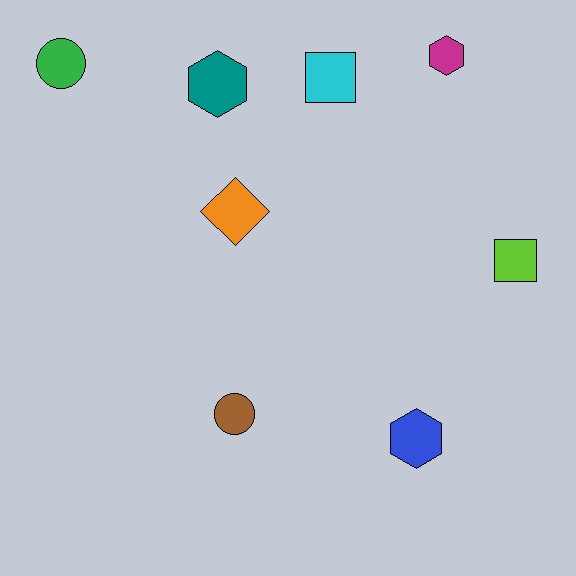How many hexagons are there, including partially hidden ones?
There are 3 hexagons.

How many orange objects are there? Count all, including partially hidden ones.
There is 1 orange object.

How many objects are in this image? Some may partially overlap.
There are 8 objects.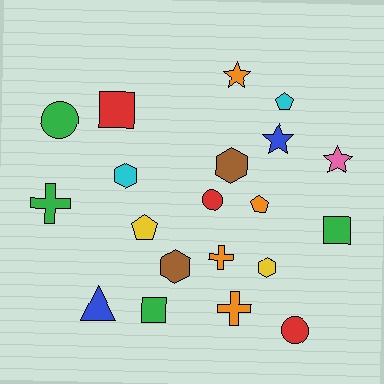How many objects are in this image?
There are 20 objects.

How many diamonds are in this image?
There are no diamonds.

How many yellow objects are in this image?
There are 2 yellow objects.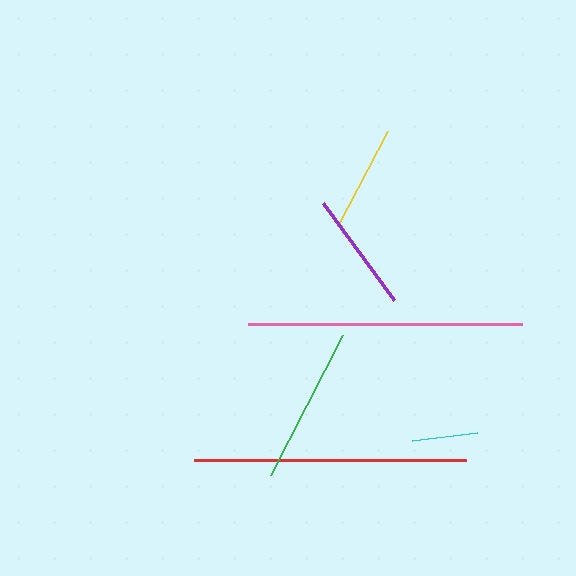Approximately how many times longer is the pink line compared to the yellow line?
The pink line is approximately 2.6 times the length of the yellow line.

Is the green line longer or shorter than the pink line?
The pink line is longer than the green line.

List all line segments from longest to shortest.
From longest to shortest: pink, red, green, purple, yellow, cyan.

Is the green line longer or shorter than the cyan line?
The green line is longer than the cyan line.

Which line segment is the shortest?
The cyan line is the shortest at approximately 65 pixels.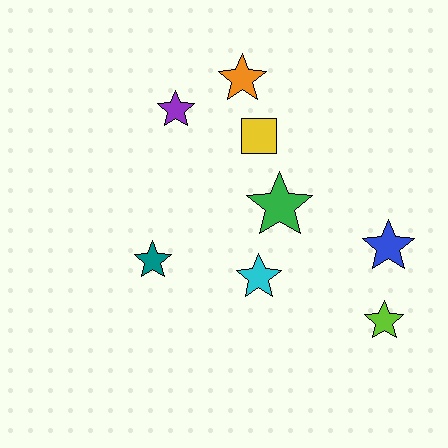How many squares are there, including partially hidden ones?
There is 1 square.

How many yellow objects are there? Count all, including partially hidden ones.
There is 1 yellow object.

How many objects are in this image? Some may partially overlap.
There are 8 objects.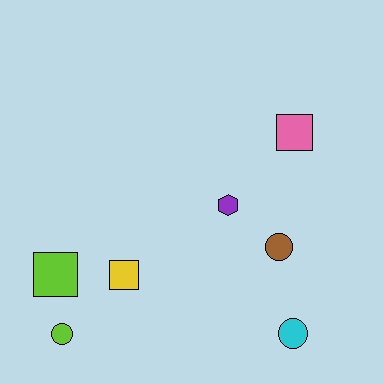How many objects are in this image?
There are 7 objects.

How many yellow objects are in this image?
There is 1 yellow object.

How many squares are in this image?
There are 3 squares.